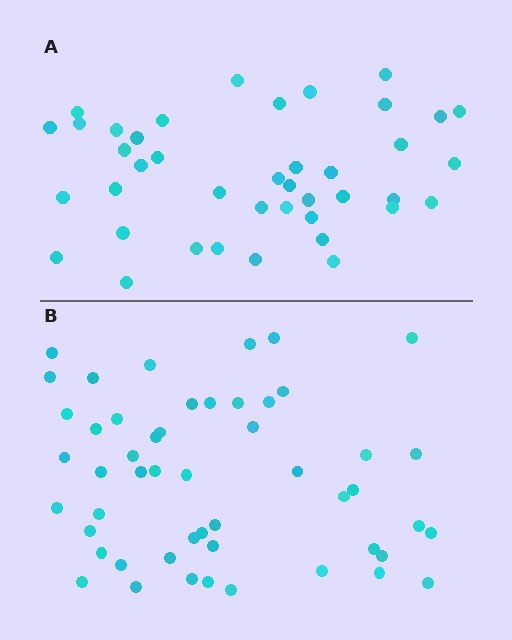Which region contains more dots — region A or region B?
Region B (the bottom region) has more dots.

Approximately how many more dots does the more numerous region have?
Region B has roughly 10 or so more dots than region A.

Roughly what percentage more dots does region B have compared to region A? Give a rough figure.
About 25% more.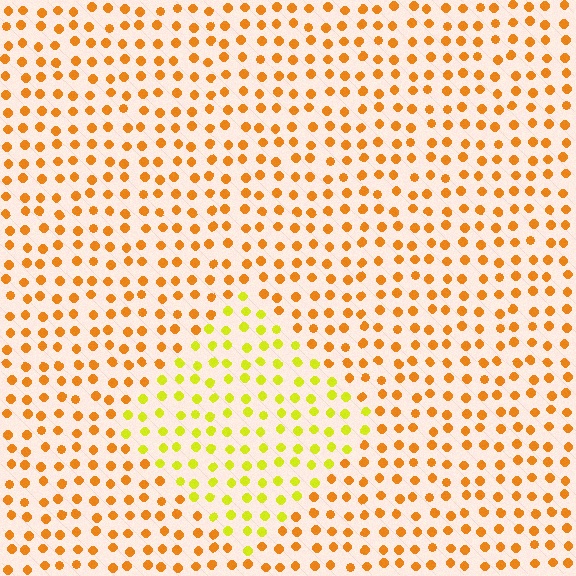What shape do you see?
I see a diamond.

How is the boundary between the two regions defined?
The boundary is defined purely by a slight shift in hue (about 37 degrees). Spacing, size, and orientation are identical on both sides.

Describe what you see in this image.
The image is filled with small orange elements in a uniform arrangement. A diamond-shaped region is visible where the elements are tinted to a slightly different hue, forming a subtle color boundary.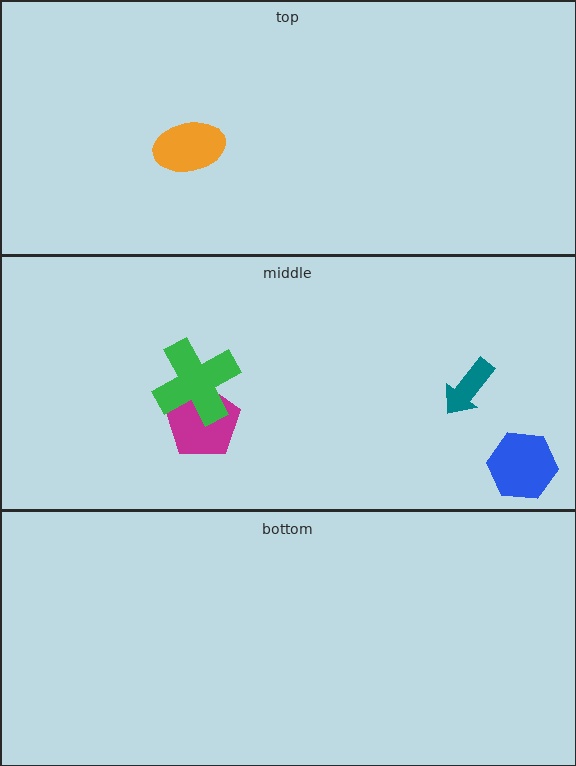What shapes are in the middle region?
The blue hexagon, the teal arrow, the magenta pentagon, the green cross.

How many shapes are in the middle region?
4.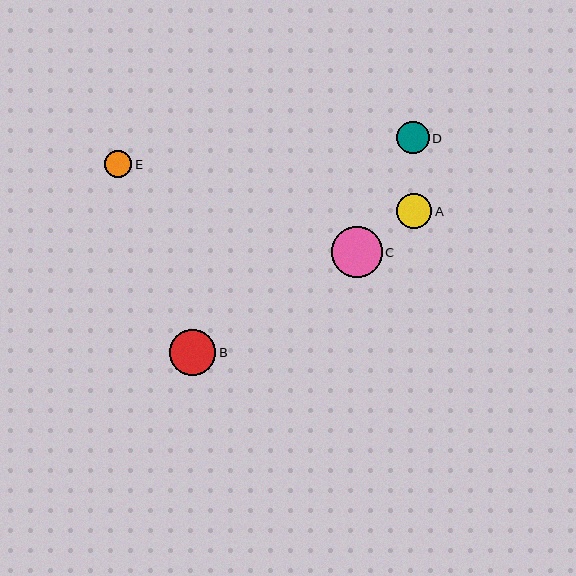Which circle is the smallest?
Circle E is the smallest with a size of approximately 27 pixels.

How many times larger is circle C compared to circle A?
Circle C is approximately 1.4 times the size of circle A.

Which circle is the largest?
Circle C is the largest with a size of approximately 51 pixels.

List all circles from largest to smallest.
From largest to smallest: C, B, A, D, E.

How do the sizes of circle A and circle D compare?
Circle A and circle D are approximately the same size.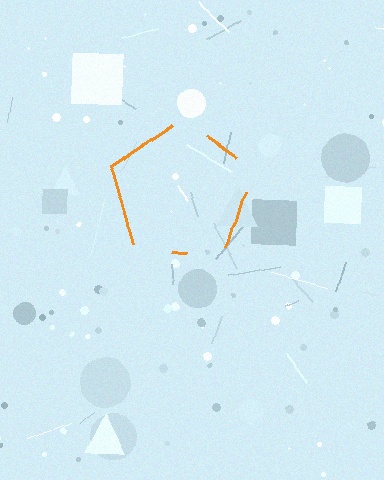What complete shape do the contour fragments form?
The contour fragments form a pentagon.